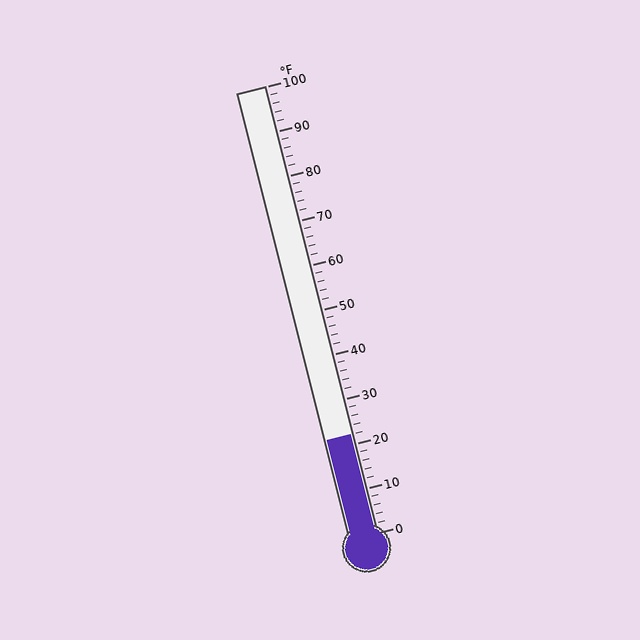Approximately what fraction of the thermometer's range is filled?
The thermometer is filled to approximately 20% of its range.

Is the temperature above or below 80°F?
The temperature is below 80°F.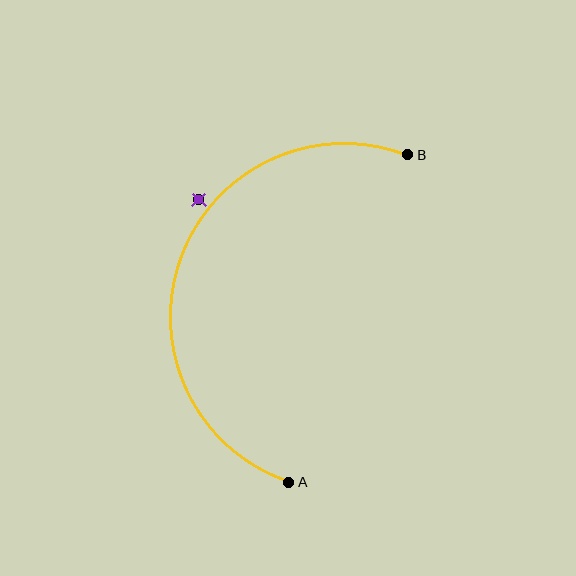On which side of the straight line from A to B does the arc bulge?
The arc bulges to the left of the straight line connecting A and B.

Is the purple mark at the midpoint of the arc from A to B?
No — the purple mark does not lie on the arc at all. It sits slightly outside the curve.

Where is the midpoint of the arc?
The arc midpoint is the point on the curve farthest from the straight line joining A and B. It sits to the left of that line.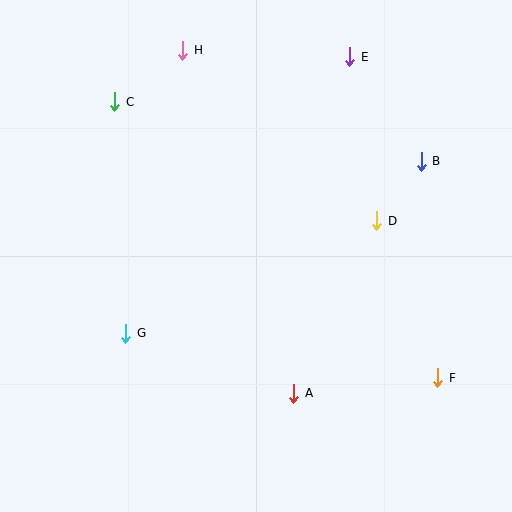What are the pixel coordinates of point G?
Point G is at (126, 333).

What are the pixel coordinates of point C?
Point C is at (115, 102).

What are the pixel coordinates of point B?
Point B is at (421, 161).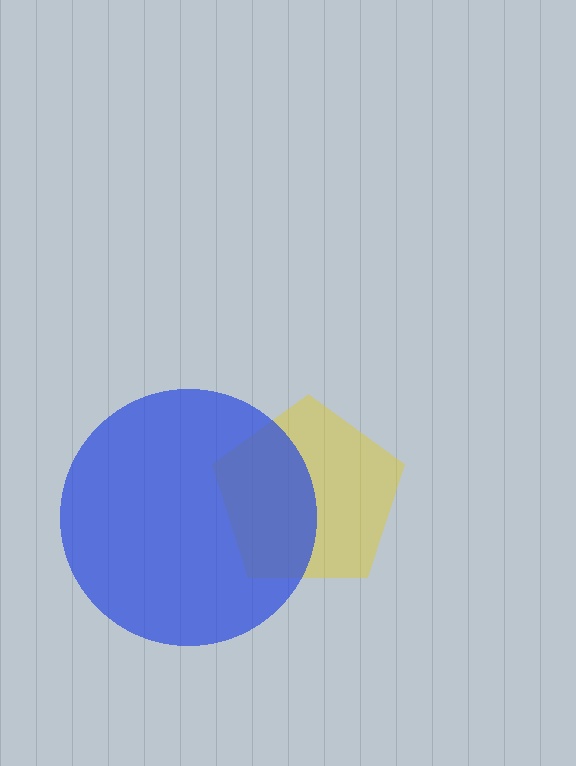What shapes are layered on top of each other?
The layered shapes are: a yellow pentagon, a blue circle.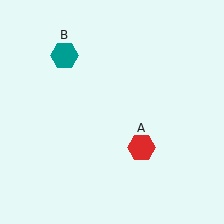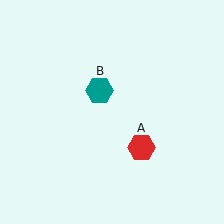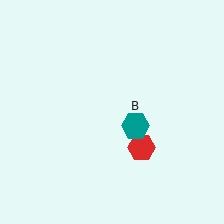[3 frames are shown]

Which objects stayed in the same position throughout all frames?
Red hexagon (object A) remained stationary.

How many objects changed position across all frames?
1 object changed position: teal hexagon (object B).